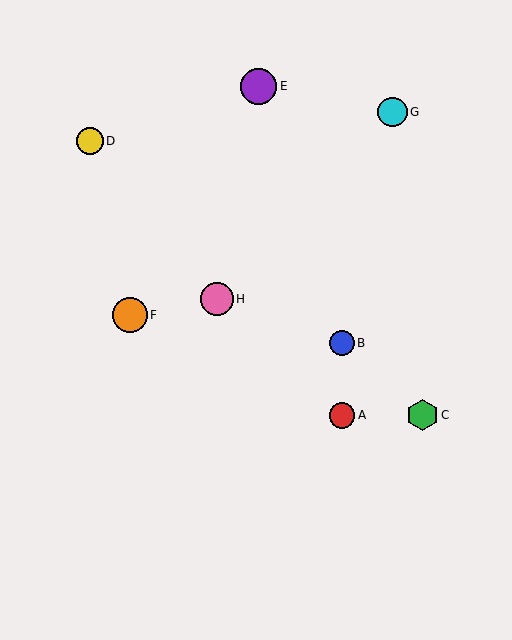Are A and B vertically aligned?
Yes, both are at x≈342.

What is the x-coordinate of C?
Object C is at x≈422.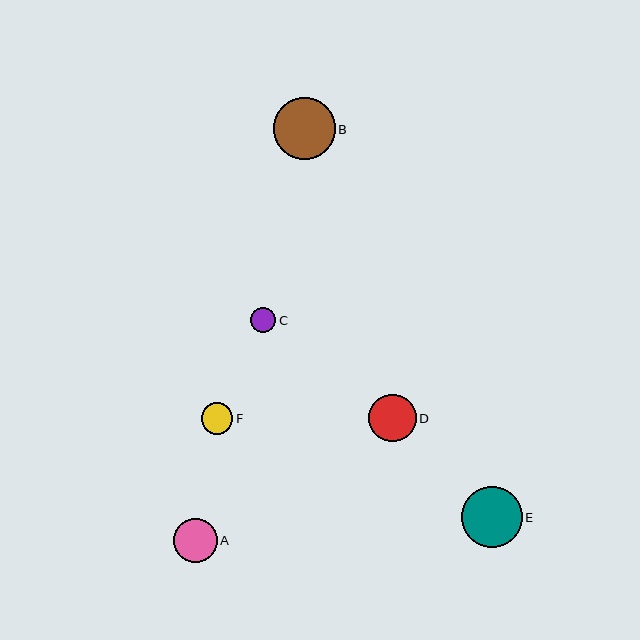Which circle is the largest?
Circle B is the largest with a size of approximately 62 pixels.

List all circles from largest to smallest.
From largest to smallest: B, E, D, A, F, C.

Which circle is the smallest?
Circle C is the smallest with a size of approximately 25 pixels.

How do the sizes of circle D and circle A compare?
Circle D and circle A are approximately the same size.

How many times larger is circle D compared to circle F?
Circle D is approximately 1.5 times the size of circle F.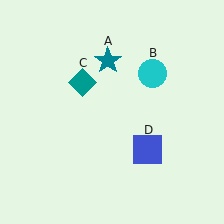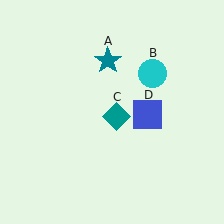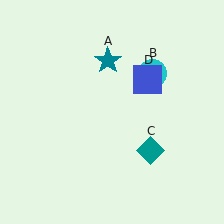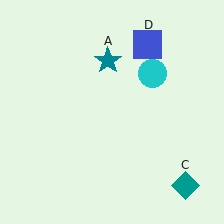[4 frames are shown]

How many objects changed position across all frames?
2 objects changed position: teal diamond (object C), blue square (object D).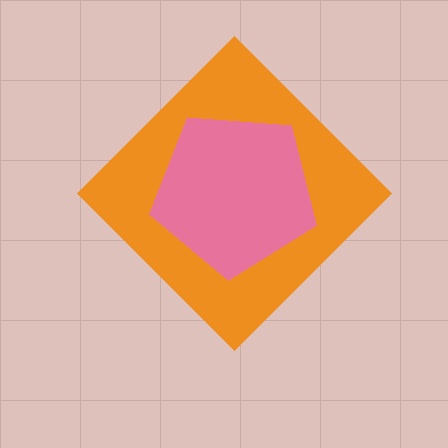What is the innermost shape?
The pink pentagon.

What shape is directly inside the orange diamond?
The pink pentagon.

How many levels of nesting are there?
2.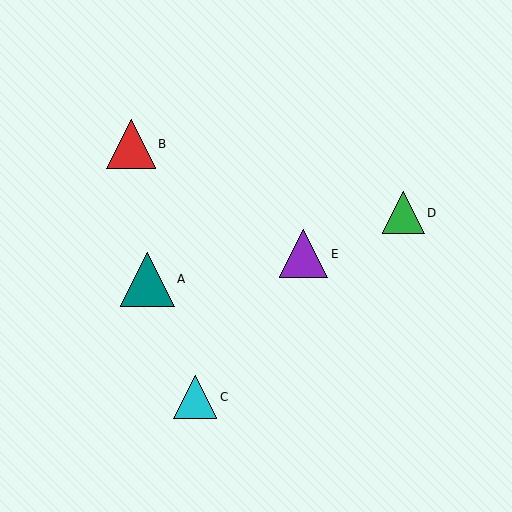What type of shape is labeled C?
Shape C is a cyan triangle.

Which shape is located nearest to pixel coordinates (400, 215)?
The green triangle (labeled D) at (403, 213) is nearest to that location.